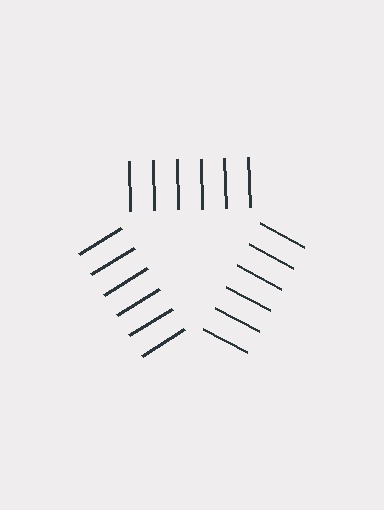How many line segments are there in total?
18 — 6 along each of the 3 edges.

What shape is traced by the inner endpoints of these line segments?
An illusory triangle — the line segments terminate on its edges but no continuous stroke is drawn.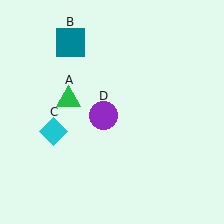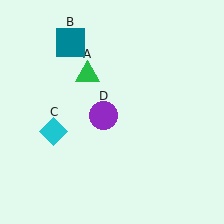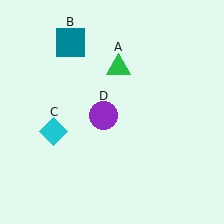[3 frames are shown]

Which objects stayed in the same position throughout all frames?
Teal square (object B) and cyan diamond (object C) and purple circle (object D) remained stationary.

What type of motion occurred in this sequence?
The green triangle (object A) rotated clockwise around the center of the scene.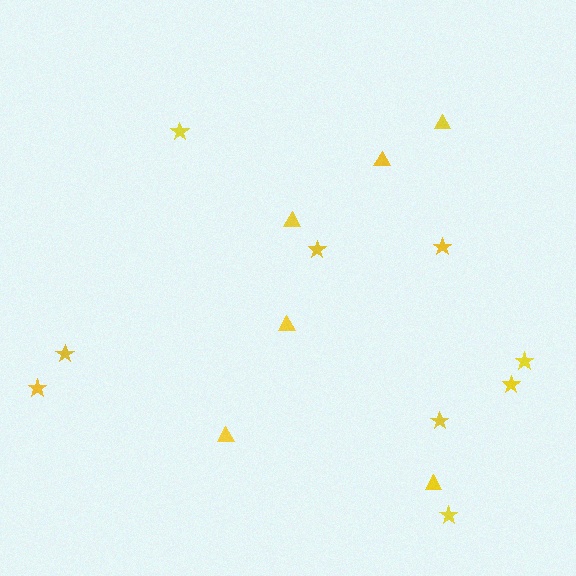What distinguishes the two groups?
There are 2 groups: one group of stars (9) and one group of triangles (6).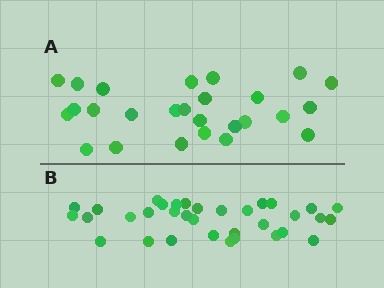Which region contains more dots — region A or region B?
Region B (the bottom region) has more dots.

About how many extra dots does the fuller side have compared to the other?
Region B has roughly 8 or so more dots than region A.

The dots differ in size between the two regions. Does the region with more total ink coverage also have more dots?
No. Region A has more total ink coverage because its dots are larger, but region B actually contains more individual dots. Total area can be misleading — the number of items is what matters here.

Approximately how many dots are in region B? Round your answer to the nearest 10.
About 30 dots. (The exact count is 34, which rounds to 30.)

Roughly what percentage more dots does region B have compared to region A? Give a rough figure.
About 30% more.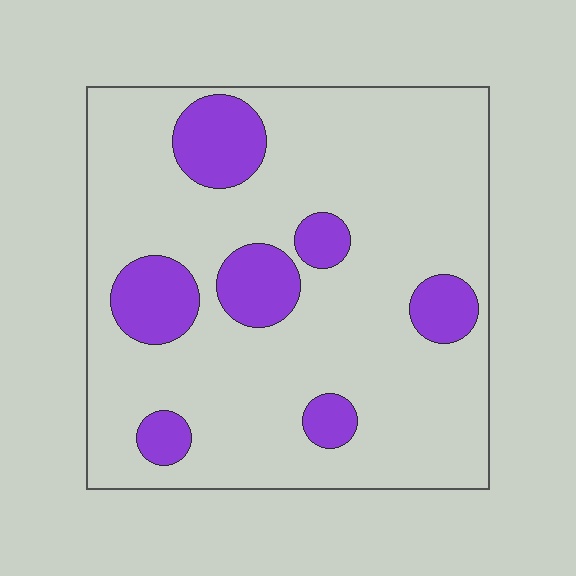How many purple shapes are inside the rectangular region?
7.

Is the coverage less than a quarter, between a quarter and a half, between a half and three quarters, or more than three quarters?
Less than a quarter.